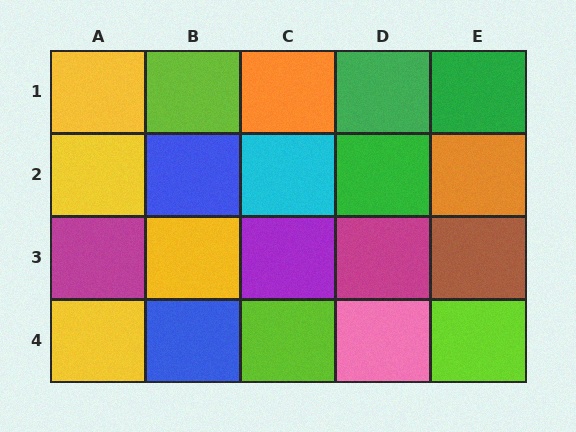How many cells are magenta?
2 cells are magenta.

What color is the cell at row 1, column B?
Lime.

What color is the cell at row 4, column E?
Lime.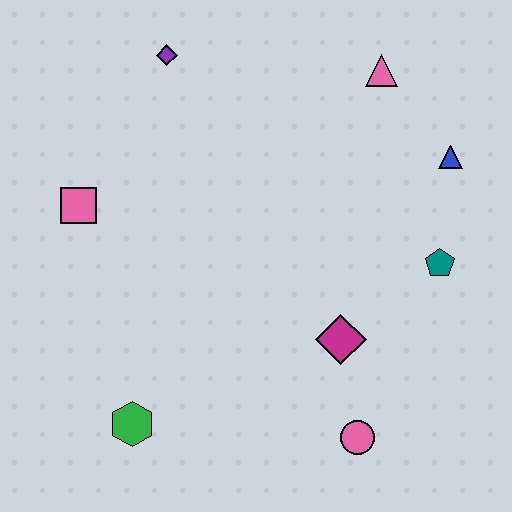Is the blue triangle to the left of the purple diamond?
No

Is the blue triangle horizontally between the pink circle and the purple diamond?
No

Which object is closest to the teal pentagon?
The blue triangle is closest to the teal pentagon.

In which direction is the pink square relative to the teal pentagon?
The pink square is to the left of the teal pentagon.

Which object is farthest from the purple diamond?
The pink circle is farthest from the purple diamond.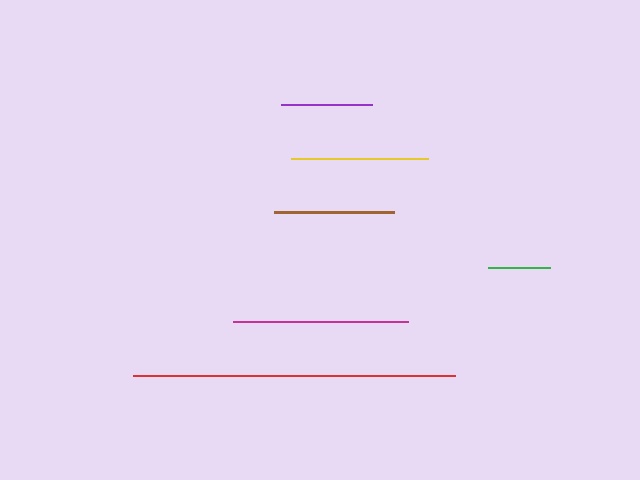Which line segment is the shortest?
The green line is the shortest at approximately 62 pixels.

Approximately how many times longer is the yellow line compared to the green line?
The yellow line is approximately 2.2 times the length of the green line.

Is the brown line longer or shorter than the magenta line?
The magenta line is longer than the brown line.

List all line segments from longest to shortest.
From longest to shortest: red, magenta, yellow, brown, purple, green.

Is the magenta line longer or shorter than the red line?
The red line is longer than the magenta line.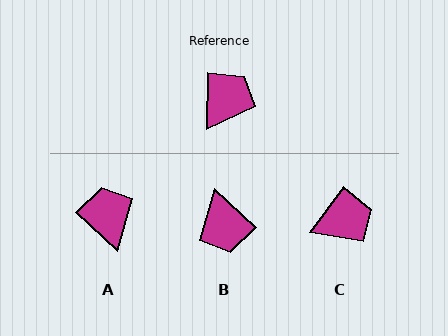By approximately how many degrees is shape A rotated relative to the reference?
Approximately 49 degrees counter-clockwise.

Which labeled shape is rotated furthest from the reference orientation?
B, about 131 degrees away.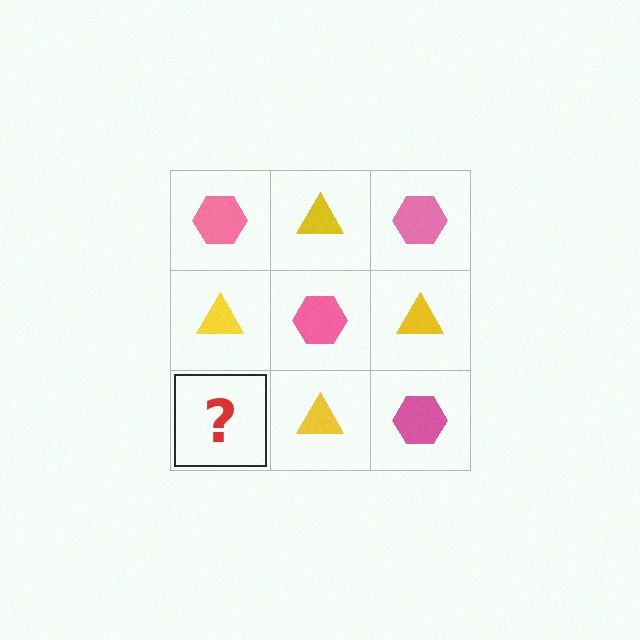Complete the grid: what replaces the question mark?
The question mark should be replaced with a pink hexagon.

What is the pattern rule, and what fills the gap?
The rule is that it alternates pink hexagon and yellow triangle in a checkerboard pattern. The gap should be filled with a pink hexagon.